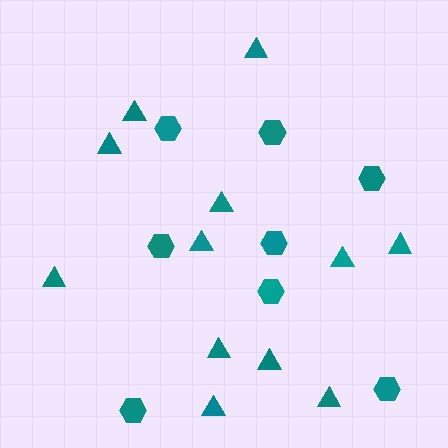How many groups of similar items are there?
There are 2 groups: one group of triangles (12) and one group of hexagons (8).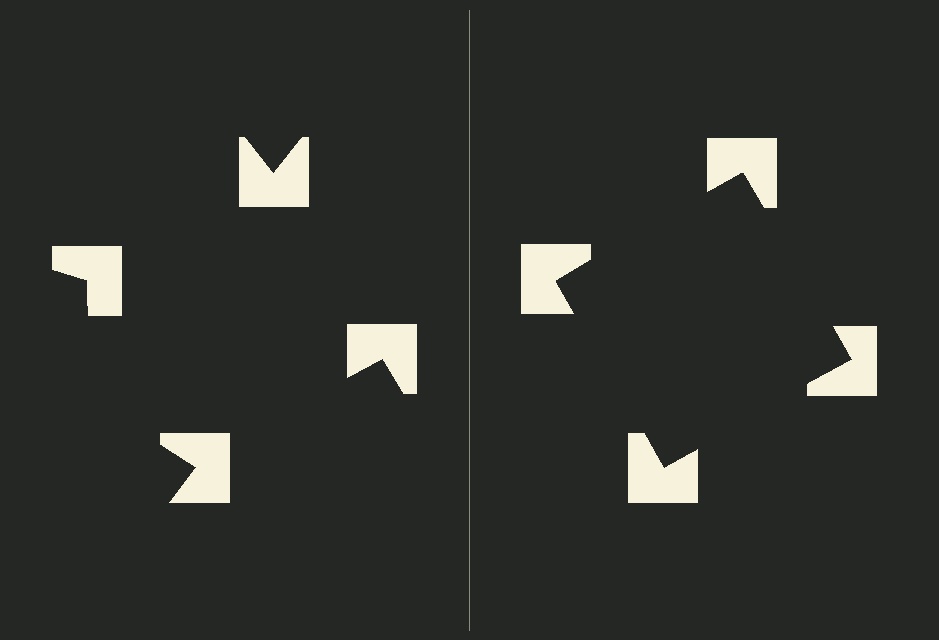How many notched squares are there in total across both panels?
8 — 4 on each side.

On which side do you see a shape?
An illusory square appears on the right side. On the left side the wedge cuts are rotated, so no coherent shape forms.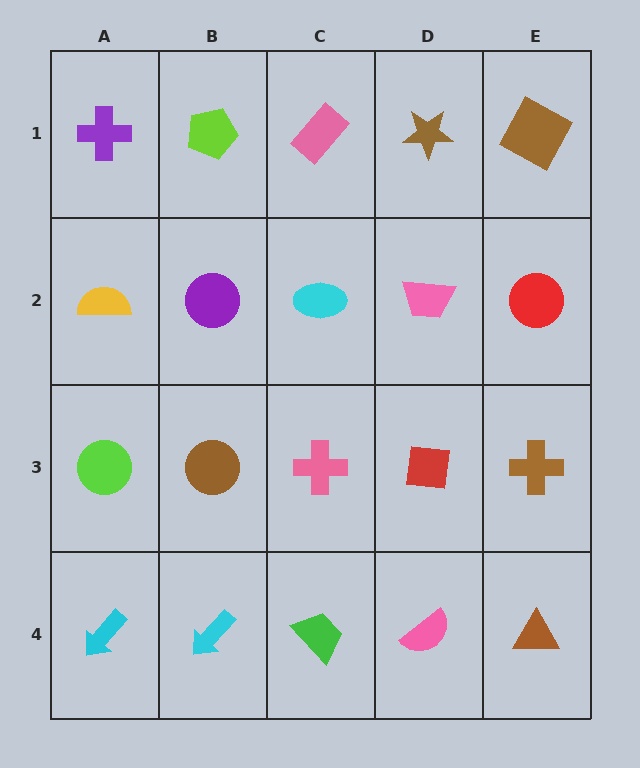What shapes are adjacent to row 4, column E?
A brown cross (row 3, column E), a pink semicircle (row 4, column D).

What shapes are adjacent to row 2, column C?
A pink rectangle (row 1, column C), a pink cross (row 3, column C), a purple circle (row 2, column B), a pink trapezoid (row 2, column D).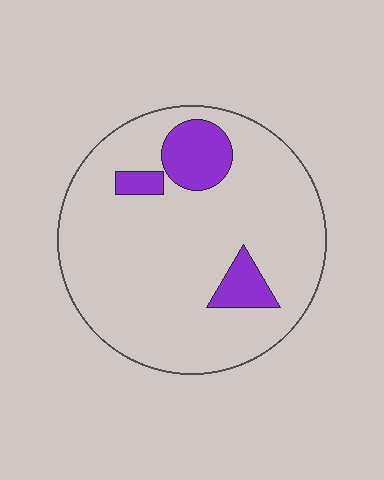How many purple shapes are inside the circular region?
3.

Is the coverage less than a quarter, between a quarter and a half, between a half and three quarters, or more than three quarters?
Less than a quarter.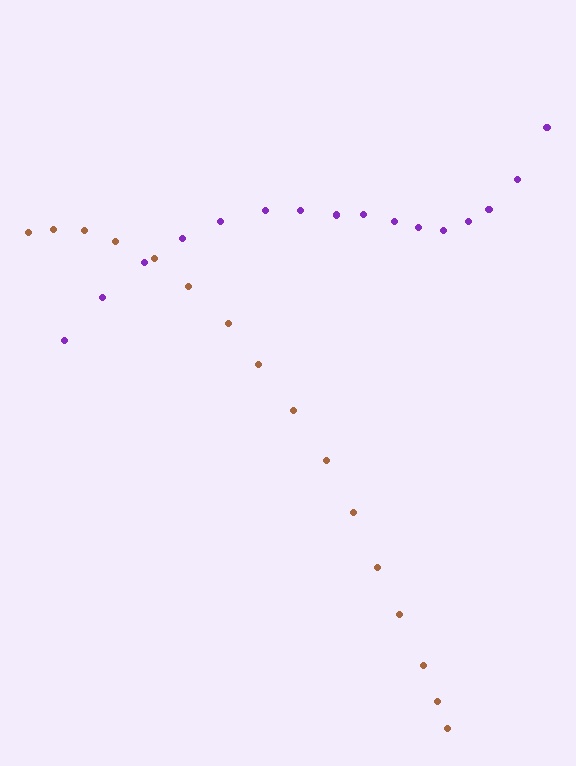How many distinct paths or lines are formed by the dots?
There are 2 distinct paths.